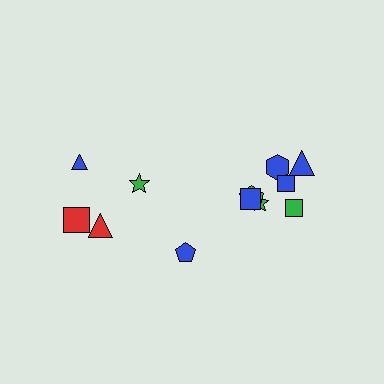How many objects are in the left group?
There are 4 objects.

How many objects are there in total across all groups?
There are 12 objects.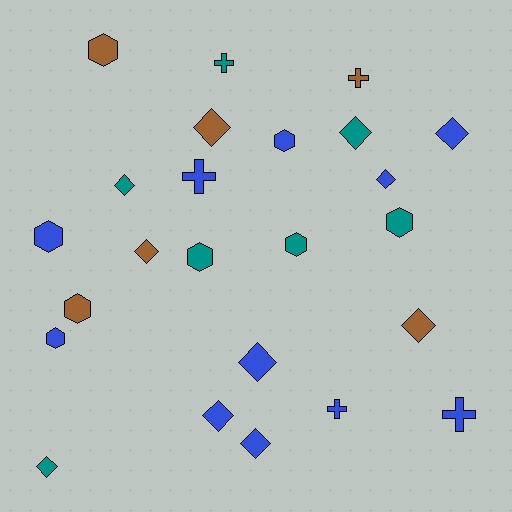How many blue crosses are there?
There are 3 blue crosses.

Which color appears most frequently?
Blue, with 11 objects.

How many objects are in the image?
There are 24 objects.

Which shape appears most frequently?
Diamond, with 11 objects.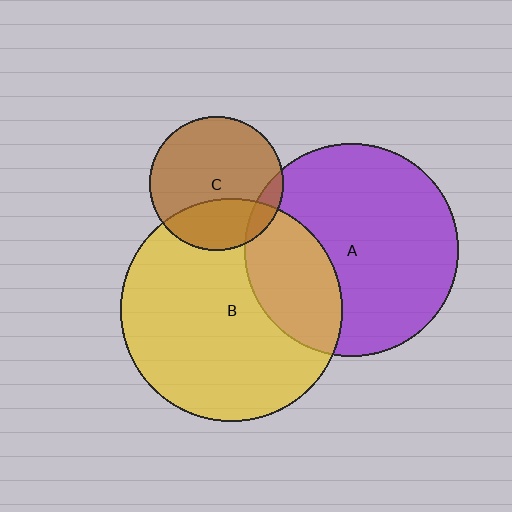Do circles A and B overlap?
Yes.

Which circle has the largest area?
Circle B (yellow).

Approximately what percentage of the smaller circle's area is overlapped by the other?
Approximately 30%.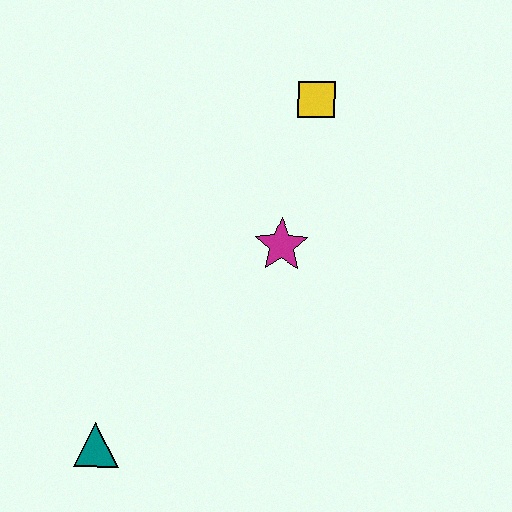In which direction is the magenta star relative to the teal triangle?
The magenta star is above the teal triangle.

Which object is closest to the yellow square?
The magenta star is closest to the yellow square.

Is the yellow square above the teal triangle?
Yes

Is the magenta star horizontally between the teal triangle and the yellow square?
Yes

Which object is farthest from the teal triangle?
The yellow square is farthest from the teal triangle.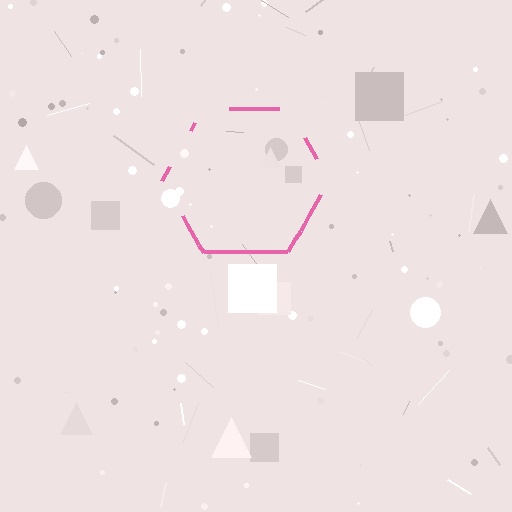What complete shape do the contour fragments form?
The contour fragments form a hexagon.